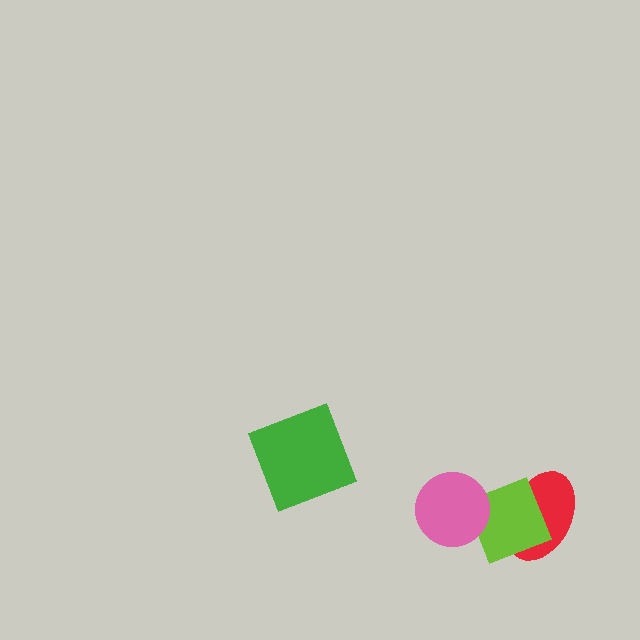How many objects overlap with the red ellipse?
1 object overlaps with the red ellipse.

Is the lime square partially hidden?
Yes, it is partially covered by another shape.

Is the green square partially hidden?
No, no other shape covers it.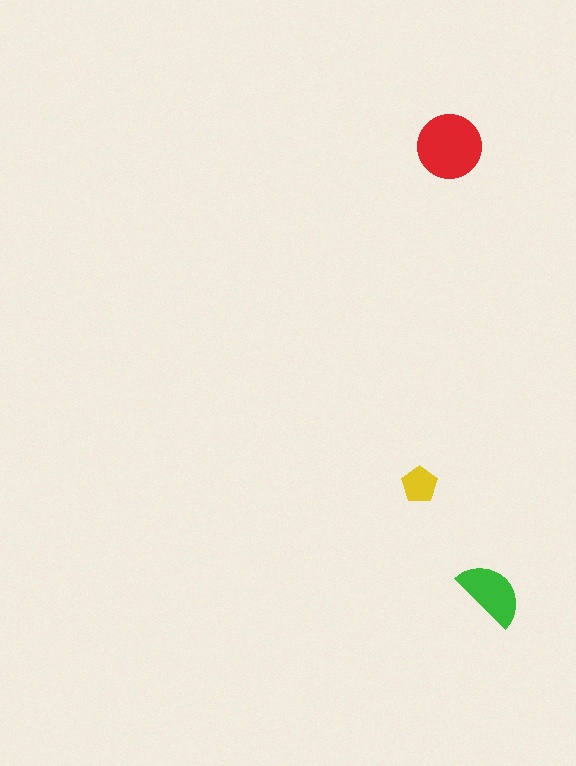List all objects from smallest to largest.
The yellow pentagon, the green semicircle, the red circle.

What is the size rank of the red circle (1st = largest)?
1st.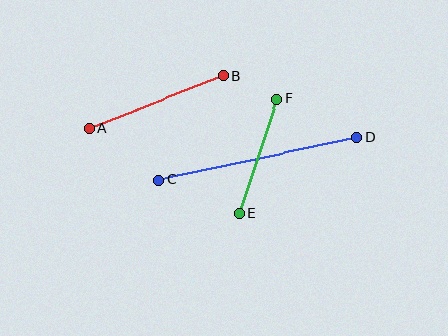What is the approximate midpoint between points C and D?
The midpoint is at approximately (258, 158) pixels.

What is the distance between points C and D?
The distance is approximately 202 pixels.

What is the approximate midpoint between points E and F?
The midpoint is at approximately (258, 156) pixels.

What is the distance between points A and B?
The distance is approximately 145 pixels.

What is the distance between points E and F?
The distance is approximately 120 pixels.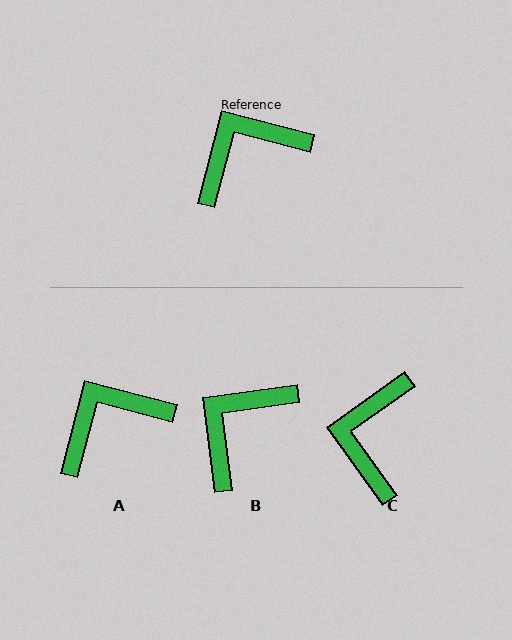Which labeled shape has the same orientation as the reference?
A.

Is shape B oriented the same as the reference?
No, it is off by about 22 degrees.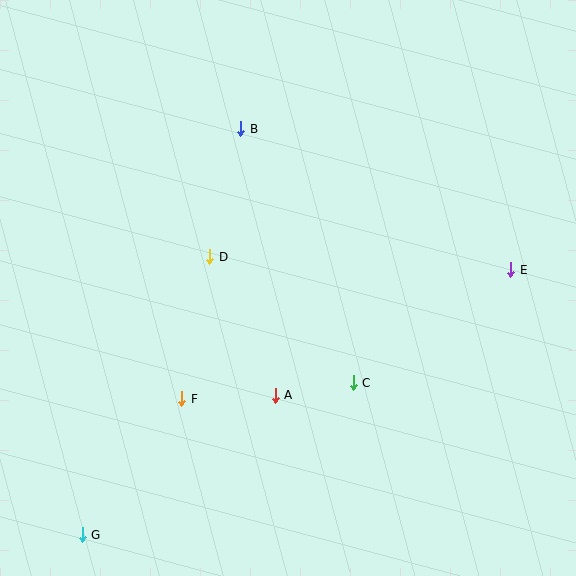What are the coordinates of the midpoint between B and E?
The midpoint between B and E is at (376, 199).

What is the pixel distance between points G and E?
The distance between G and E is 504 pixels.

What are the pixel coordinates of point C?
Point C is at (353, 383).